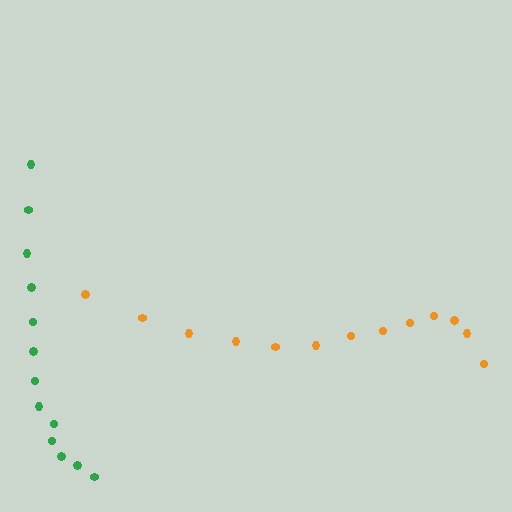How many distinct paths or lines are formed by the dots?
There are 2 distinct paths.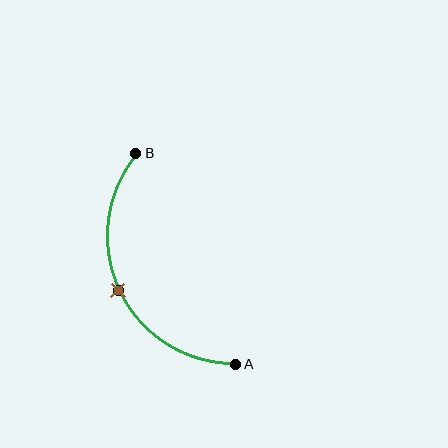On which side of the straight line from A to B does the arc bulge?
The arc bulges to the left of the straight line connecting A and B.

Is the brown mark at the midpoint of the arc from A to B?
Yes. The brown mark lies on the arc at equal arc-length from both A and B — it is the arc midpoint.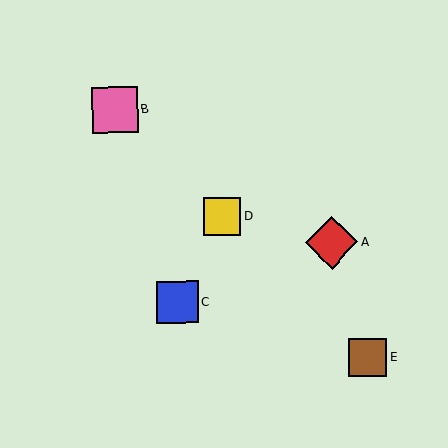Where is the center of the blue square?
The center of the blue square is at (177, 302).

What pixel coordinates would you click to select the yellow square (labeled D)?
Click at (222, 216) to select the yellow square D.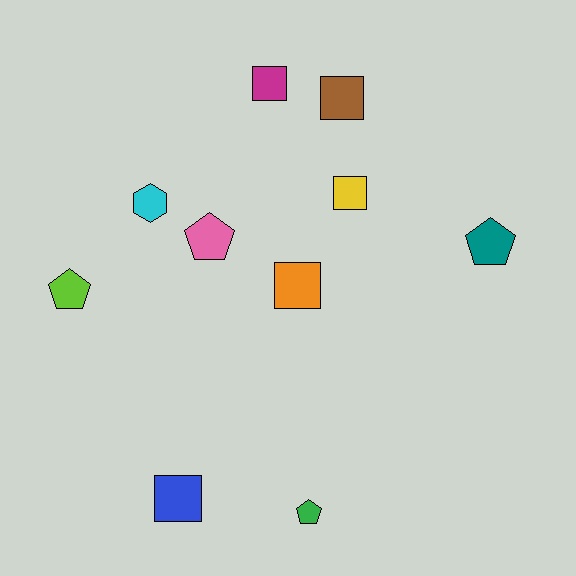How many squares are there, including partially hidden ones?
There are 5 squares.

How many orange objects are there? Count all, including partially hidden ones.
There is 1 orange object.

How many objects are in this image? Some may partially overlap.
There are 10 objects.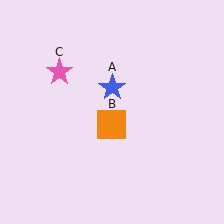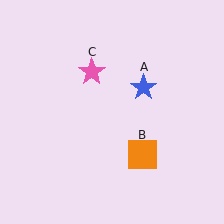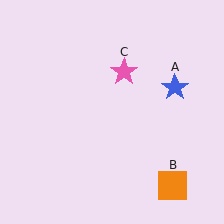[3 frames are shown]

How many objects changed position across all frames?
3 objects changed position: blue star (object A), orange square (object B), pink star (object C).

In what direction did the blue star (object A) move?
The blue star (object A) moved right.